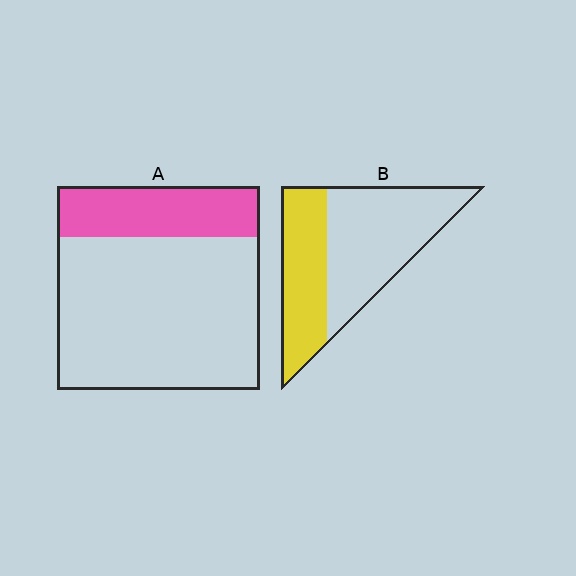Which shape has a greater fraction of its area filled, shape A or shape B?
Shape B.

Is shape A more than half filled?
No.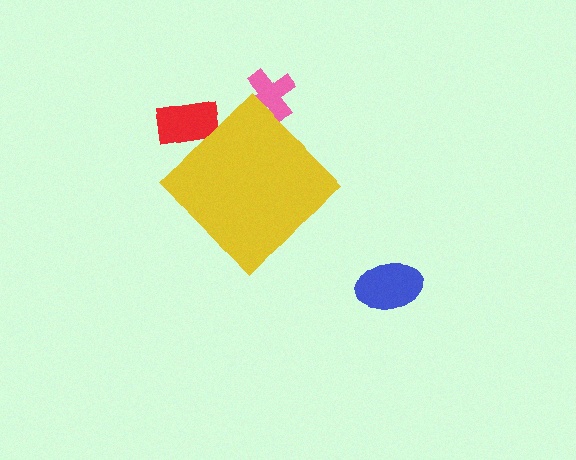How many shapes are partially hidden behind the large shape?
2 shapes are partially hidden.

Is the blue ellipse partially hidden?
No, the blue ellipse is fully visible.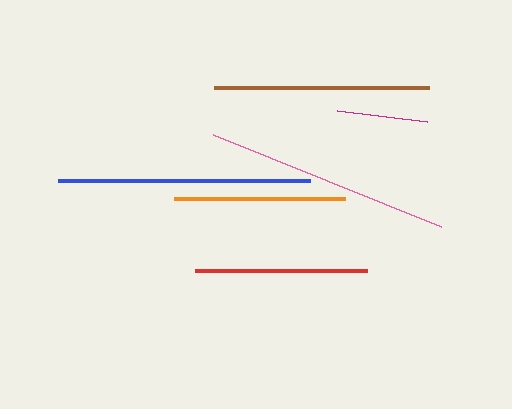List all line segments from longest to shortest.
From longest to shortest: blue, pink, brown, red, orange, magenta.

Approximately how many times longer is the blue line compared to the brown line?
The blue line is approximately 1.2 times the length of the brown line.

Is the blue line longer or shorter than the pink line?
The blue line is longer than the pink line.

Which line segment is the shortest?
The magenta line is the shortest at approximately 91 pixels.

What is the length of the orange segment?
The orange segment is approximately 171 pixels long.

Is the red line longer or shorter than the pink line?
The pink line is longer than the red line.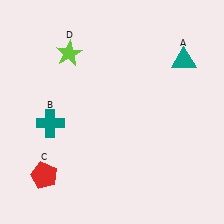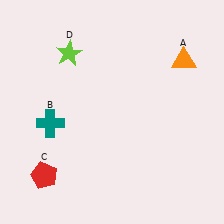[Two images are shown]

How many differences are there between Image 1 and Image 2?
There is 1 difference between the two images.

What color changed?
The triangle (A) changed from teal in Image 1 to orange in Image 2.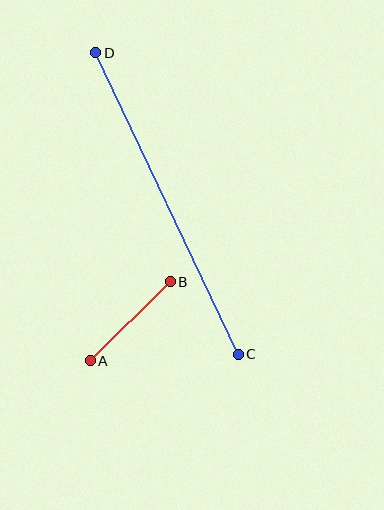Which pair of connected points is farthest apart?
Points C and D are farthest apart.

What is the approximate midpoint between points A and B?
The midpoint is at approximately (130, 321) pixels.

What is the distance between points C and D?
The distance is approximately 334 pixels.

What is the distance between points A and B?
The distance is approximately 112 pixels.